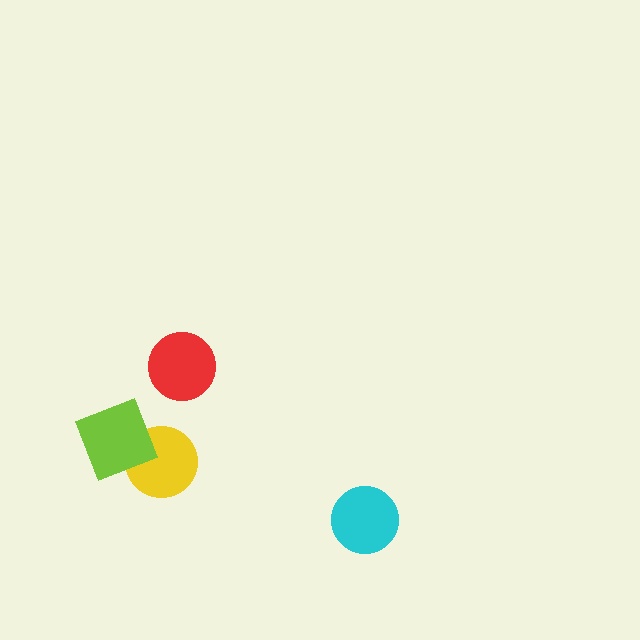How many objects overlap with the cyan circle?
0 objects overlap with the cyan circle.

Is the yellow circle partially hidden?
Yes, it is partially covered by another shape.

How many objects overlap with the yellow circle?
1 object overlaps with the yellow circle.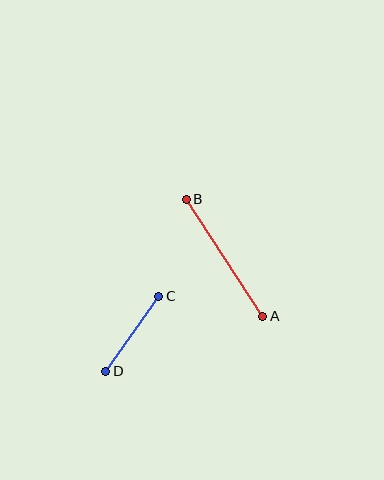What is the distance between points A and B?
The distance is approximately 140 pixels.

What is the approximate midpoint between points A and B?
The midpoint is at approximately (224, 258) pixels.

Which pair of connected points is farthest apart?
Points A and B are farthest apart.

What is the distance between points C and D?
The distance is approximately 92 pixels.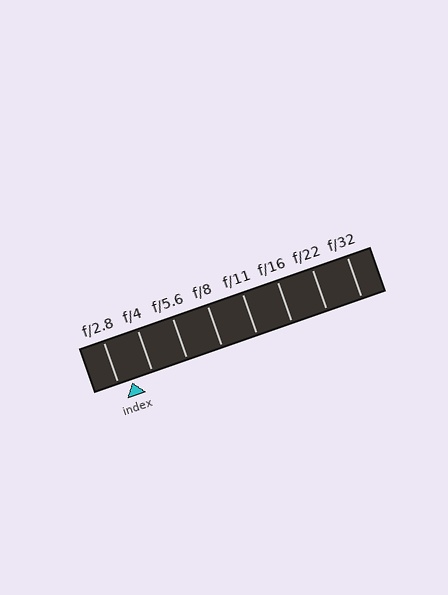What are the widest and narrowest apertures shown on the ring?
The widest aperture shown is f/2.8 and the narrowest is f/32.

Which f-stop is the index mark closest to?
The index mark is closest to f/2.8.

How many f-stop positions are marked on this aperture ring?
There are 8 f-stop positions marked.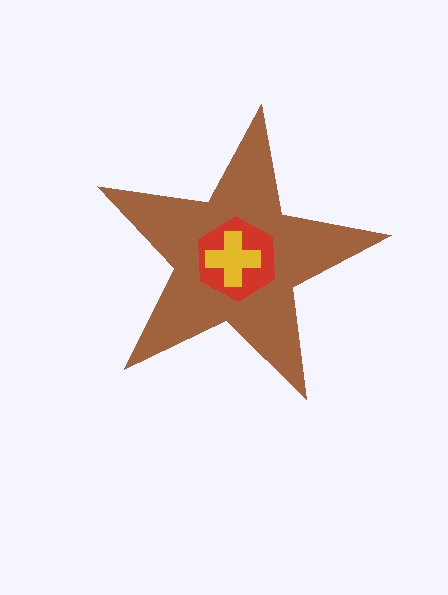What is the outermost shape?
The brown star.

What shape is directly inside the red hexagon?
The yellow cross.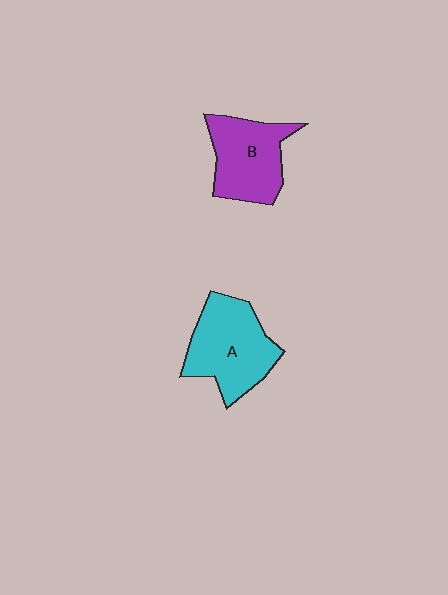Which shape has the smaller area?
Shape B (purple).